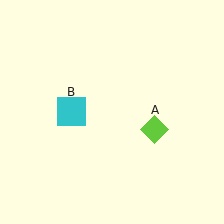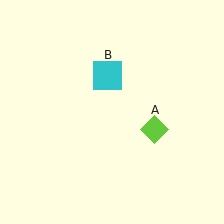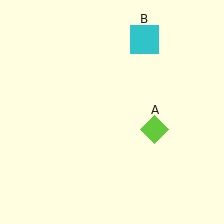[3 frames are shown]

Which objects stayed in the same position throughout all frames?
Lime diamond (object A) remained stationary.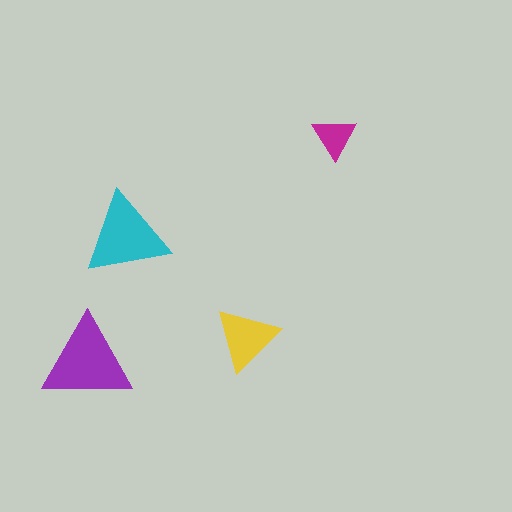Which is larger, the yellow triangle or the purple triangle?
The purple one.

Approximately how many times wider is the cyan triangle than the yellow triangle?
About 1.5 times wider.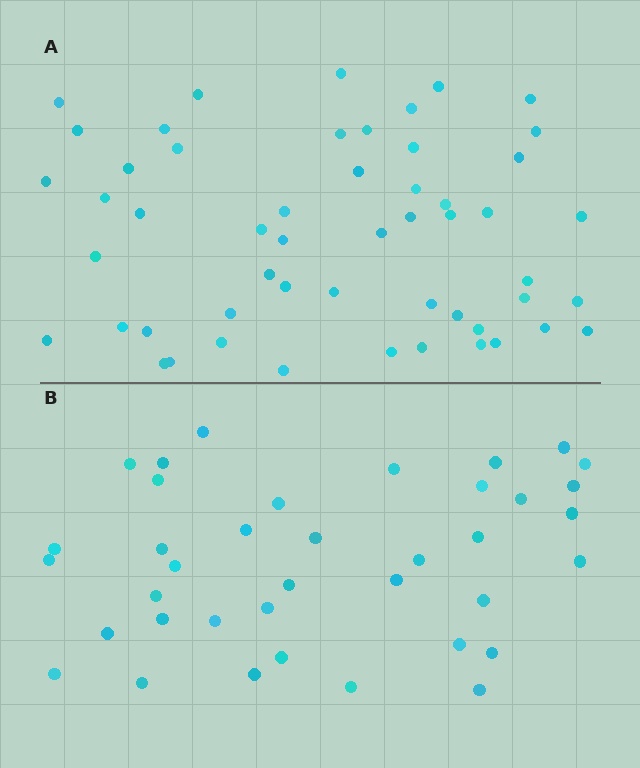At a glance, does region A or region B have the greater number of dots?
Region A (the top region) has more dots.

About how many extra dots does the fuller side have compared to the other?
Region A has approximately 15 more dots than region B.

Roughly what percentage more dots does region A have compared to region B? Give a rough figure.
About 40% more.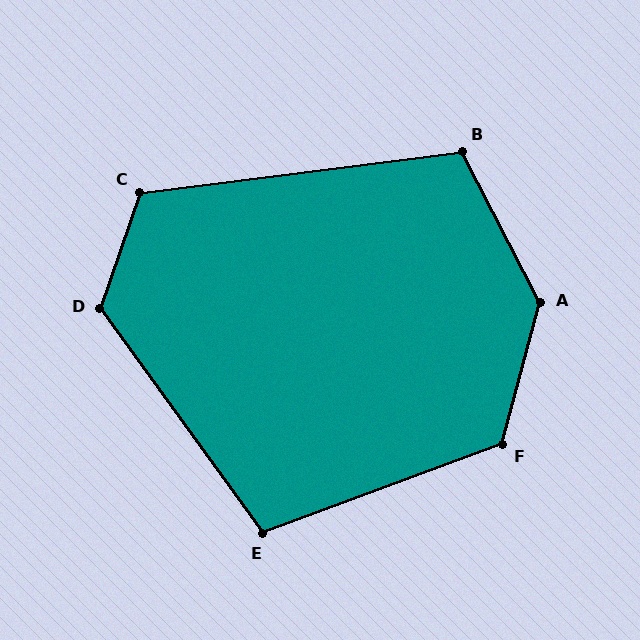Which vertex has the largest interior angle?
A, at approximately 138 degrees.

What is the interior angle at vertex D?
Approximately 125 degrees (obtuse).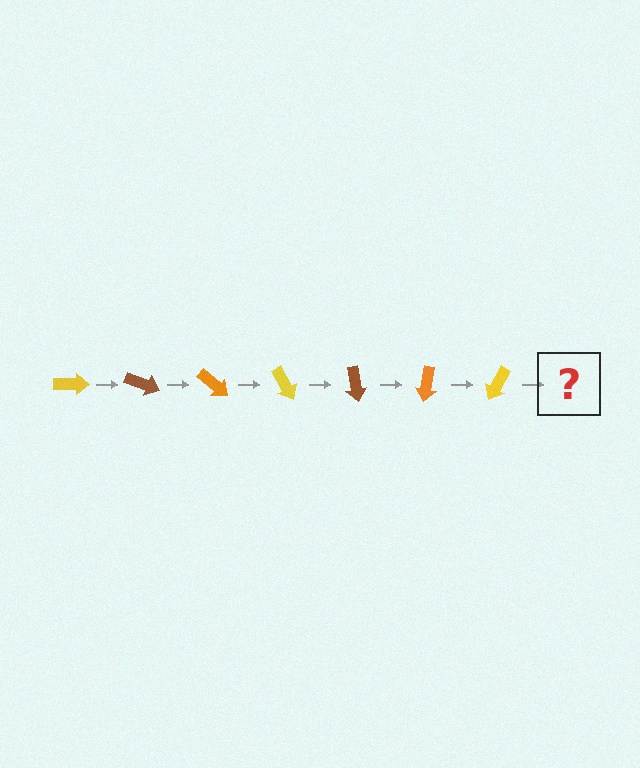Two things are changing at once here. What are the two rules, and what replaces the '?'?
The two rules are that it rotates 20 degrees each step and the color cycles through yellow, brown, and orange. The '?' should be a brown arrow, rotated 140 degrees from the start.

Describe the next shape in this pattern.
It should be a brown arrow, rotated 140 degrees from the start.